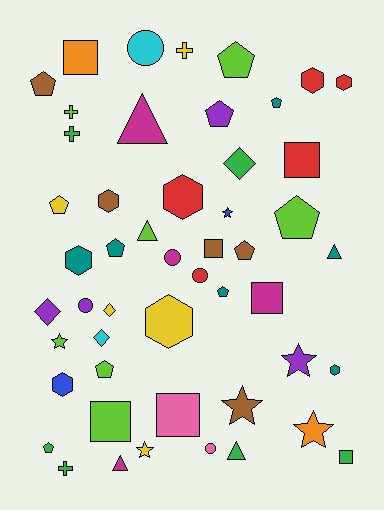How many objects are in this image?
There are 50 objects.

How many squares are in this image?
There are 7 squares.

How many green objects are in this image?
There are 6 green objects.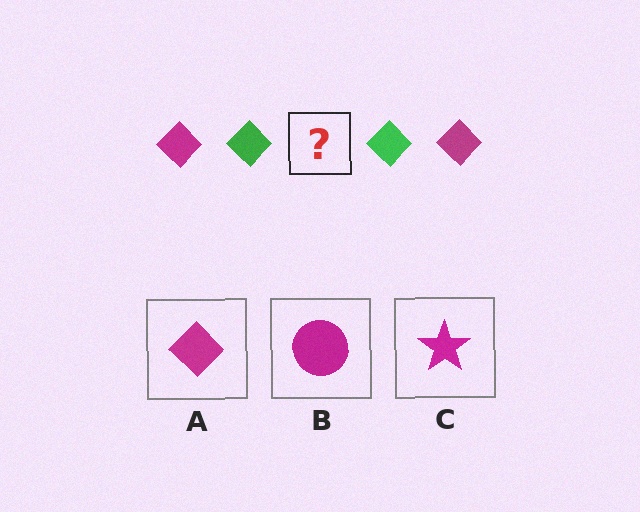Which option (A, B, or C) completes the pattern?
A.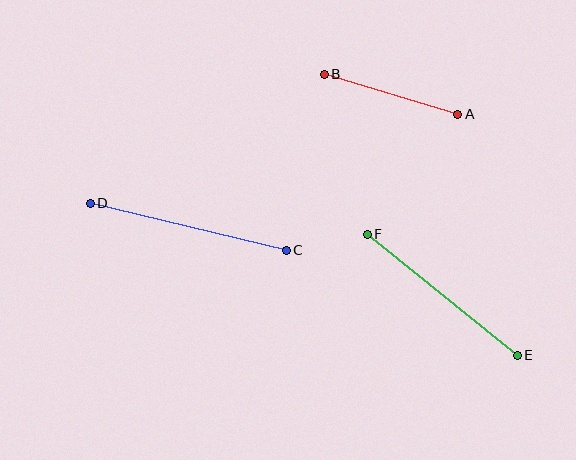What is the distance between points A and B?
The distance is approximately 139 pixels.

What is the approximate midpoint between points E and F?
The midpoint is at approximately (442, 295) pixels.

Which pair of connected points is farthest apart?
Points C and D are farthest apart.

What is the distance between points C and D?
The distance is approximately 202 pixels.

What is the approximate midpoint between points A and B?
The midpoint is at approximately (391, 94) pixels.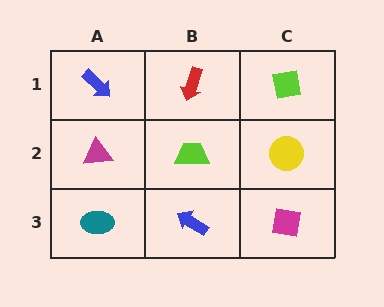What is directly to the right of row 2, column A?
A lime trapezoid.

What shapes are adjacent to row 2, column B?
A red arrow (row 1, column B), a blue arrow (row 3, column B), a magenta triangle (row 2, column A), a yellow circle (row 2, column C).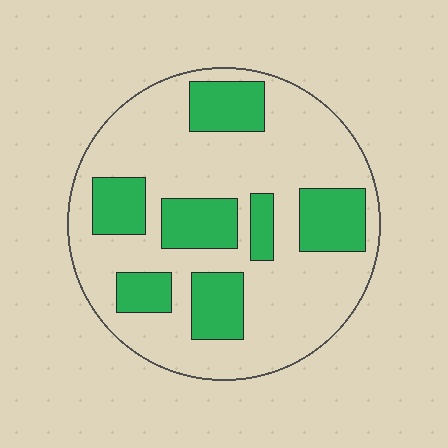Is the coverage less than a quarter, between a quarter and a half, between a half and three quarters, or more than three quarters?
Between a quarter and a half.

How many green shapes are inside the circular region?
7.